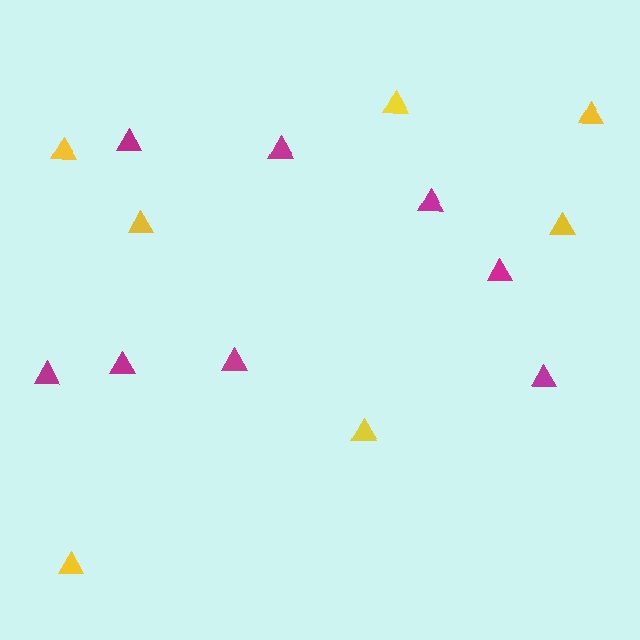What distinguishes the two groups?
There are 2 groups: one group of magenta triangles (8) and one group of yellow triangles (7).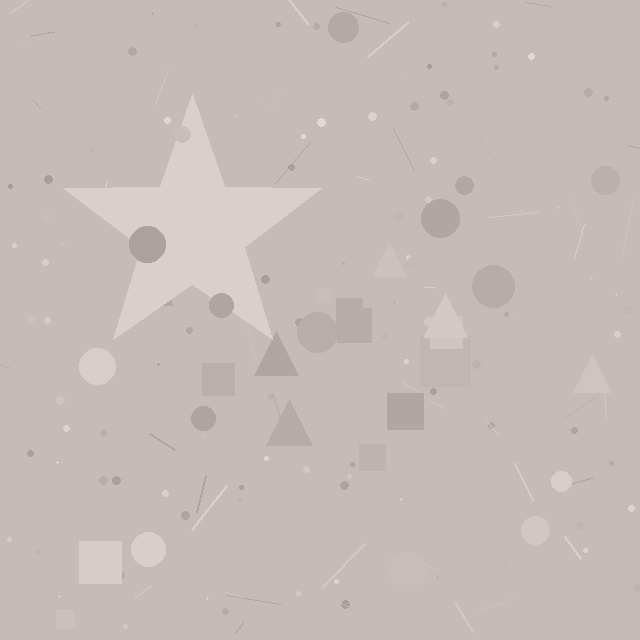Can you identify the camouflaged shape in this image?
The camouflaged shape is a star.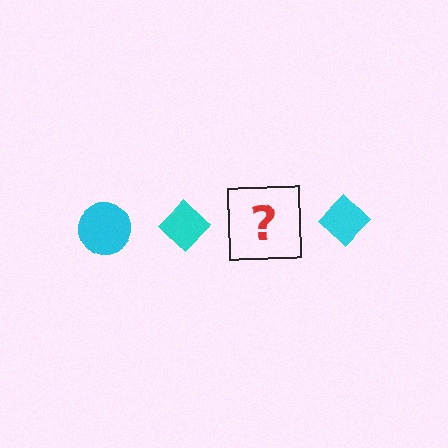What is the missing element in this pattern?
The missing element is a cyan circle.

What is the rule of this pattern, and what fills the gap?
The rule is that the pattern cycles through circle, diamond shapes in cyan. The gap should be filled with a cyan circle.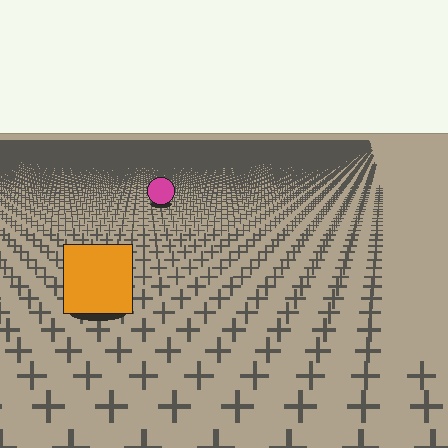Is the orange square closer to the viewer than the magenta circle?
Yes. The orange square is closer — you can tell from the texture gradient: the ground texture is coarser near it.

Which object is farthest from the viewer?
The magenta circle is farthest from the viewer. It appears smaller and the ground texture around it is denser.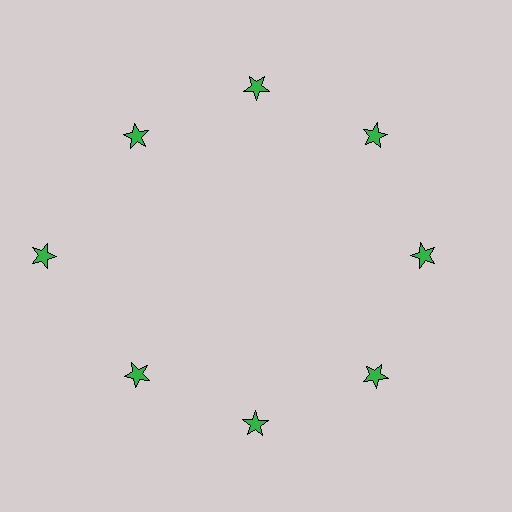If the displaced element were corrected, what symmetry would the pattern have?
It would have 8-fold rotational symmetry — the pattern would map onto itself every 45 degrees.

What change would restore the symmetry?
The symmetry would be restored by moving it inward, back onto the ring so that all 8 stars sit at equal angles and equal distance from the center.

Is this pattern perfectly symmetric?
No. The 8 green stars are arranged in a ring, but one element near the 9 o'clock position is pushed outward from the center, breaking the 8-fold rotational symmetry.